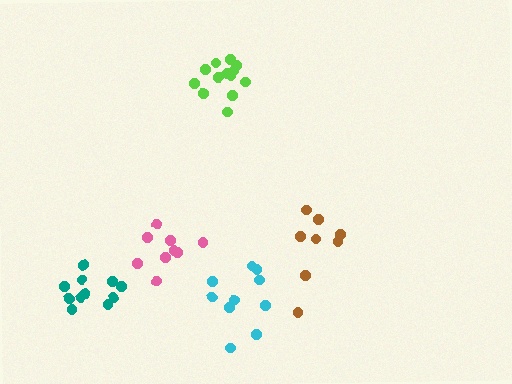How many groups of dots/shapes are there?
There are 5 groups.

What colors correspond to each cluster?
The clusters are colored: cyan, lime, teal, pink, brown.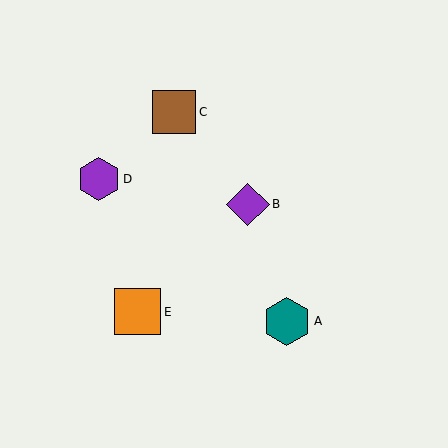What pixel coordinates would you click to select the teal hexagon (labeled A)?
Click at (287, 321) to select the teal hexagon A.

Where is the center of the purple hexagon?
The center of the purple hexagon is at (99, 179).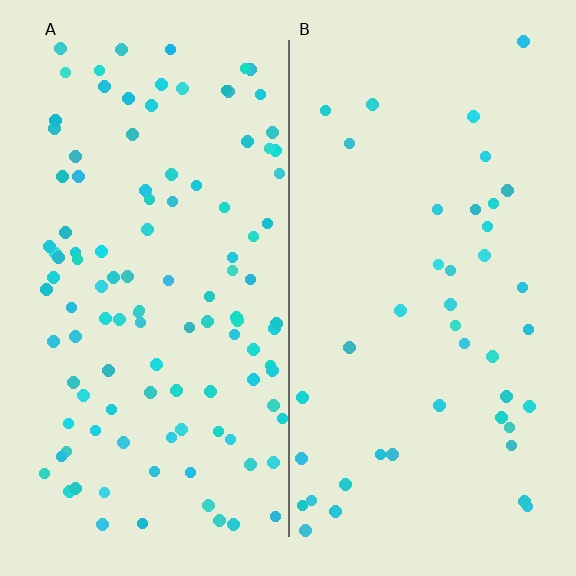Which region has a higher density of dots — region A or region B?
A (the left).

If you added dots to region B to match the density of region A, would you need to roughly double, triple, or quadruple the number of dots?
Approximately triple.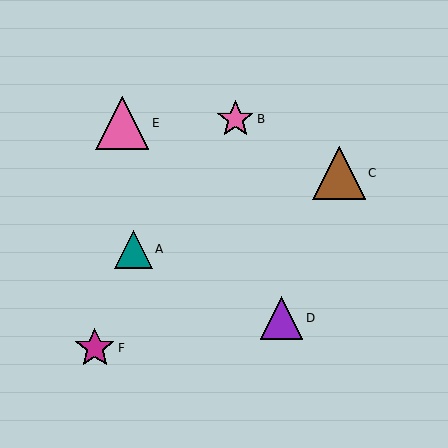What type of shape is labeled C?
Shape C is a brown triangle.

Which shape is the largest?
The pink triangle (labeled E) is the largest.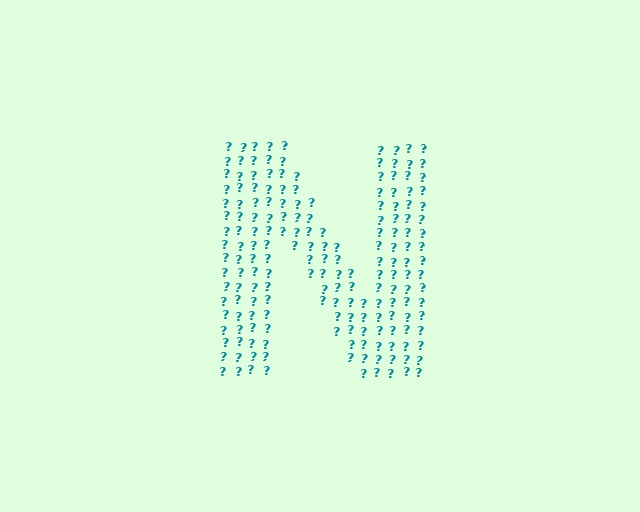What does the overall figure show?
The overall figure shows the letter N.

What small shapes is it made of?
It is made of small question marks.